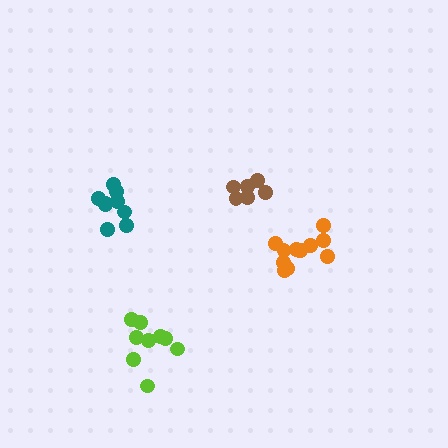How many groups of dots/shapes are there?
There are 4 groups.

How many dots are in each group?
Group 1: 12 dots, Group 2: 9 dots, Group 3: 9 dots, Group 4: 6 dots (36 total).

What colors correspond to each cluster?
The clusters are colored: orange, teal, lime, brown.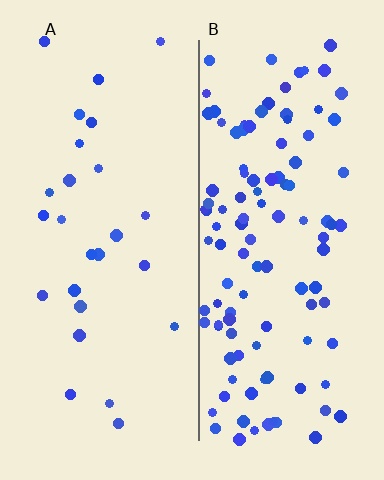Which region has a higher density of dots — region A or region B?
B (the right).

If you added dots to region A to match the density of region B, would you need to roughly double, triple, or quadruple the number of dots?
Approximately quadruple.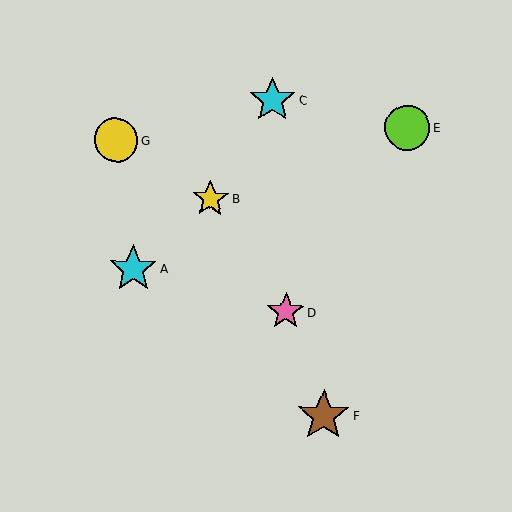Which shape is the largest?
The brown star (labeled F) is the largest.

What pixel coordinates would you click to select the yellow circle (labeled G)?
Click at (116, 140) to select the yellow circle G.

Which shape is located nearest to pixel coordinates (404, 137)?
The lime circle (labeled E) at (408, 127) is nearest to that location.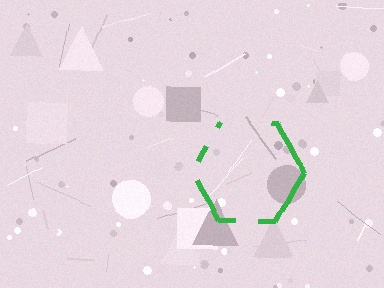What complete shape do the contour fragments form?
The contour fragments form a hexagon.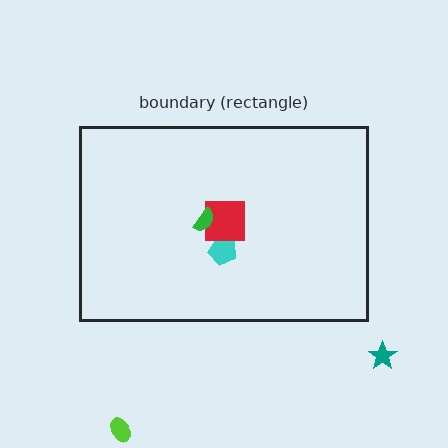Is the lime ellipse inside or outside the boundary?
Outside.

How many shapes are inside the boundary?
3 inside, 2 outside.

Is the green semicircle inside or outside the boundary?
Inside.